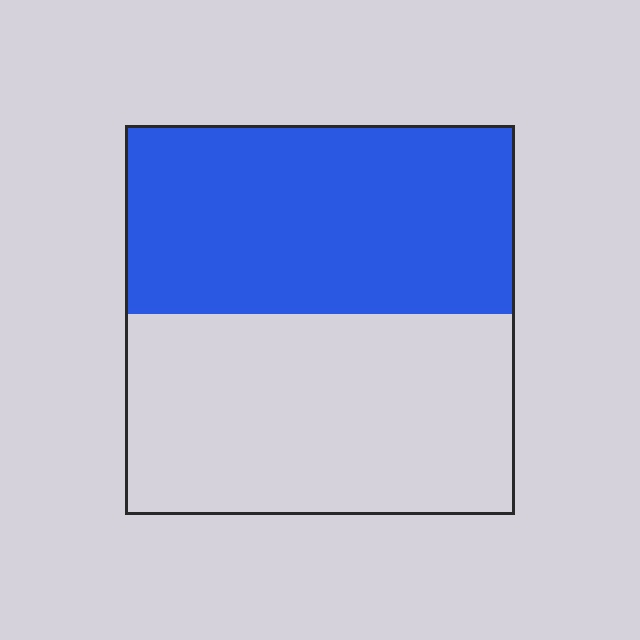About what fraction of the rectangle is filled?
About one half (1/2).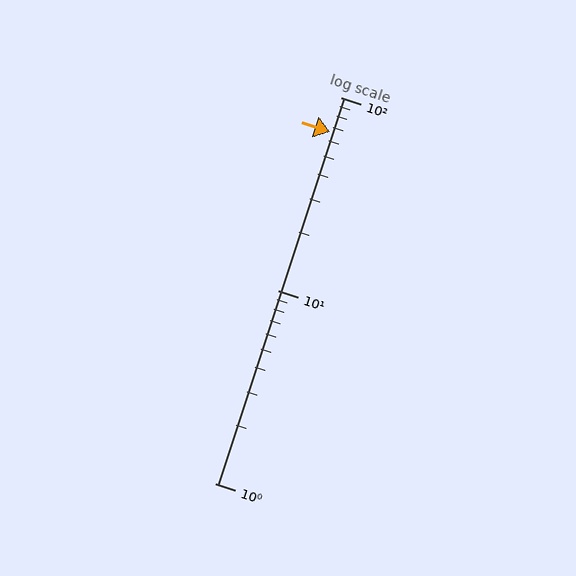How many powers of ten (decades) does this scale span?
The scale spans 2 decades, from 1 to 100.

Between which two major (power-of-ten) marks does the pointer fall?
The pointer is between 10 and 100.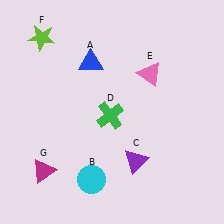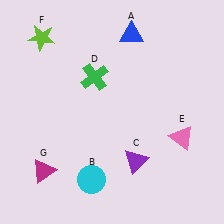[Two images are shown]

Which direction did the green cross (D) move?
The green cross (D) moved up.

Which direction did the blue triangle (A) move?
The blue triangle (A) moved right.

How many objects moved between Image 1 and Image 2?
3 objects moved between the two images.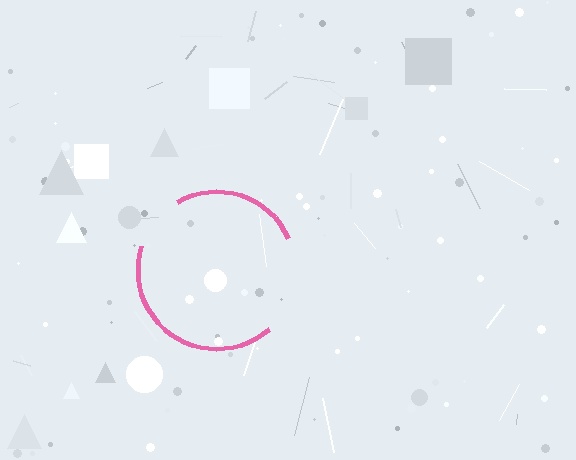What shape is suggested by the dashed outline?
The dashed outline suggests a circle.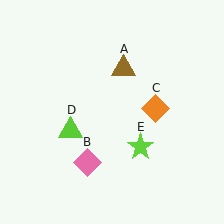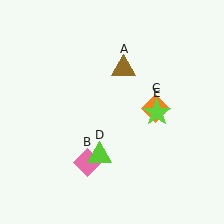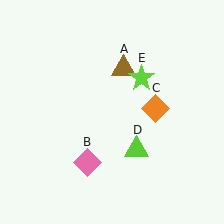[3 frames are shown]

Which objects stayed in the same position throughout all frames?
Brown triangle (object A) and pink diamond (object B) and orange diamond (object C) remained stationary.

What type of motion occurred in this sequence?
The lime triangle (object D), lime star (object E) rotated counterclockwise around the center of the scene.